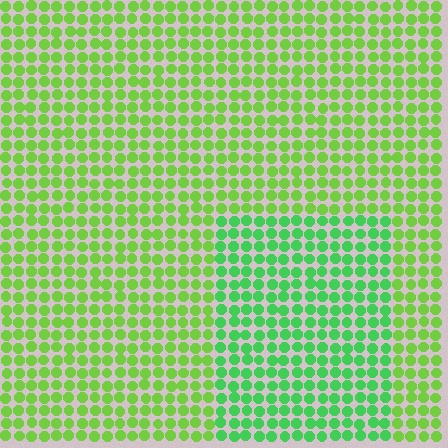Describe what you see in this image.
The image is filled with small lime elements in a uniform arrangement. A rectangle-shaped region is visible where the elements are tinted to a slightly different hue, forming a subtle color boundary.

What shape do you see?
I see a rectangle.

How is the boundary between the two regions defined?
The boundary is defined purely by a slight shift in hue (about 30 degrees). Spacing, size, and orientation are identical on both sides.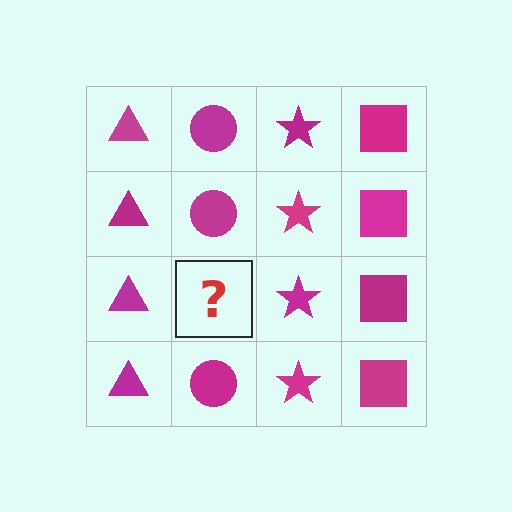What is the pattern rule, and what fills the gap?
The rule is that each column has a consistent shape. The gap should be filled with a magenta circle.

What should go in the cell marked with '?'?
The missing cell should contain a magenta circle.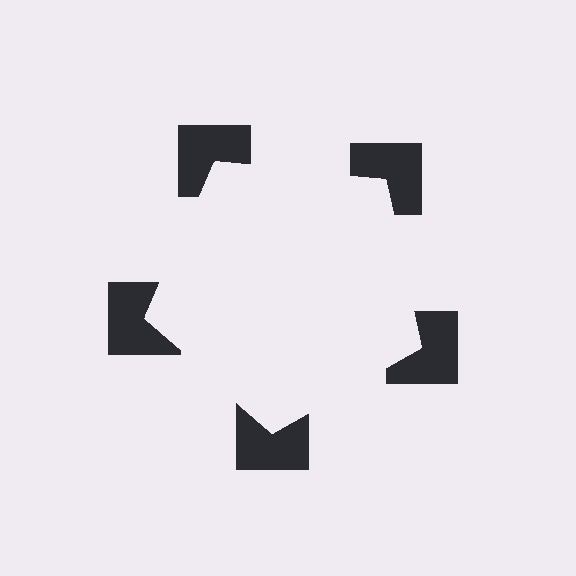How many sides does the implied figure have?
5 sides.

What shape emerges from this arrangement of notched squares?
An illusory pentagon — its edges are inferred from the aligned wedge cuts in the notched squares, not physically drawn.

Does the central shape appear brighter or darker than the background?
It typically appears slightly brighter than the background, even though no actual brightness change is drawn.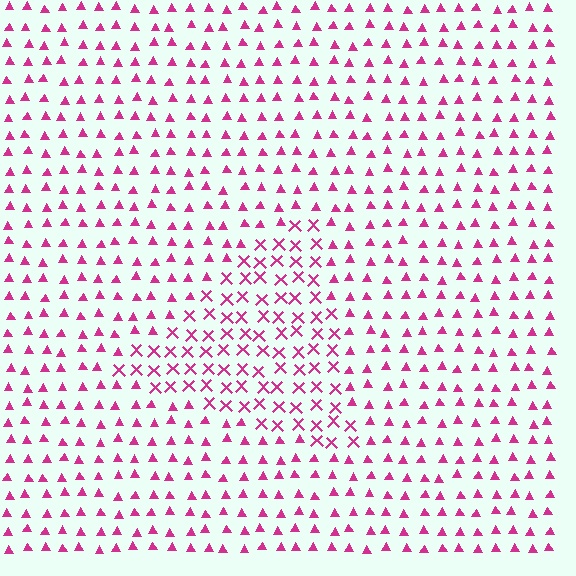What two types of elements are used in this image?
The image uses X marks inside the triangle region and triangles outside it.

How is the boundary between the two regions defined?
The boundary is defined by a change in element shape: X marks inside vs. triangles outside. All elements share the same color and spacing.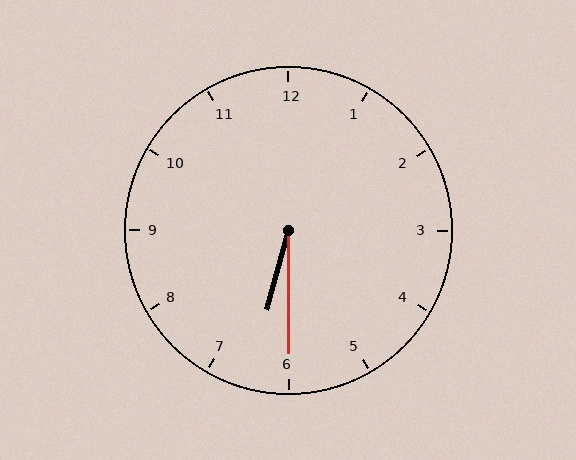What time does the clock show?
6:30.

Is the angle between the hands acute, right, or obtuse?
It is acute.